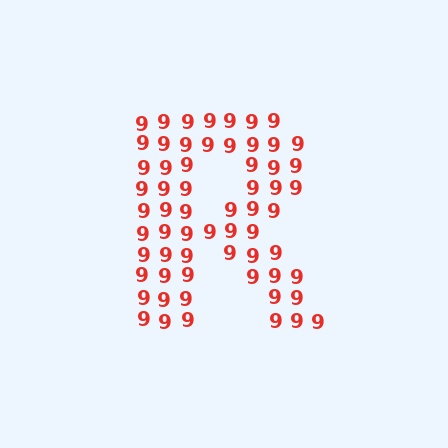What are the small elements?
The small elements are digit 9's.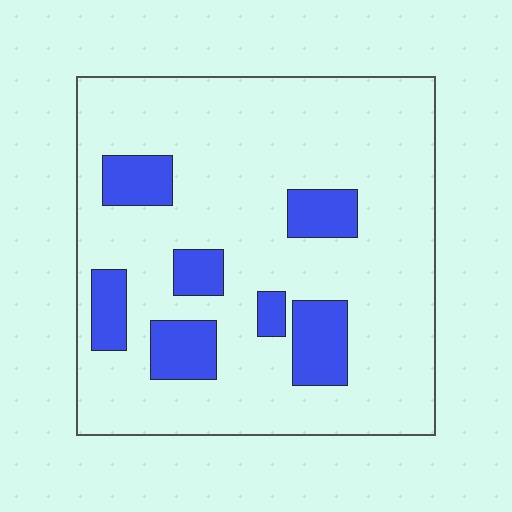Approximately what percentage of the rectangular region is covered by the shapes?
Approximately 15%.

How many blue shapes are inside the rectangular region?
7.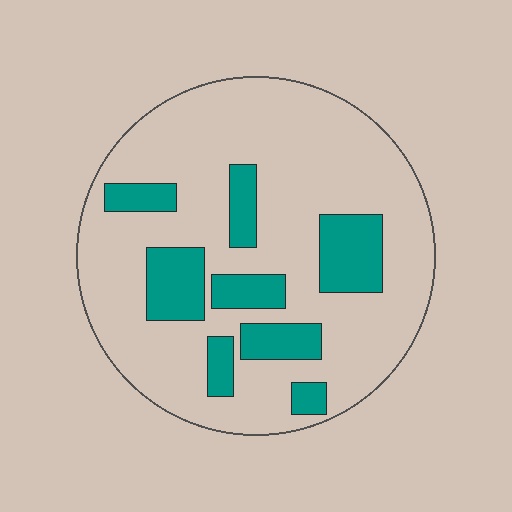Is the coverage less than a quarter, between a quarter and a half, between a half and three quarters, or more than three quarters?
Less than a quarter.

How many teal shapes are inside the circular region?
8.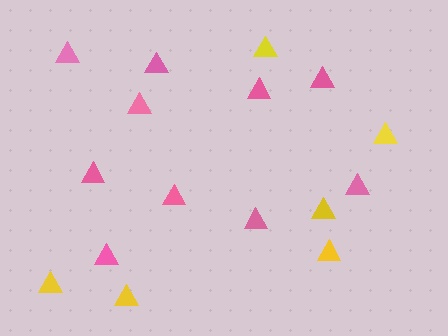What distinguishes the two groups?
There are 2 groups: one group of yellow triangles (6) and one group of pink triangles (10).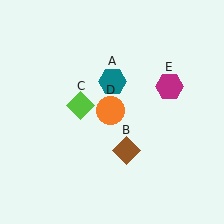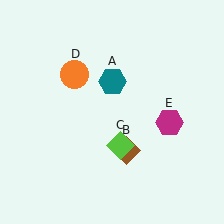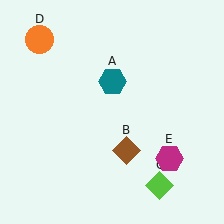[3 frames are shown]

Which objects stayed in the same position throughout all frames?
Teal hexagon (object A) and brown diamond (object B) remained stationary.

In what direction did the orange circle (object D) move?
The orange circle (object D) moved up and to the left.